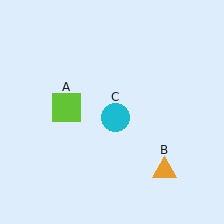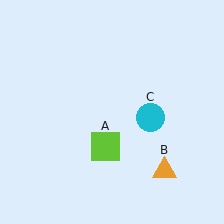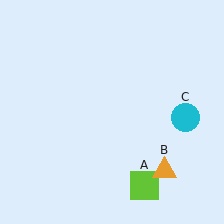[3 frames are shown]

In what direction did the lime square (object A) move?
The lime square (object A) moved down and to the right.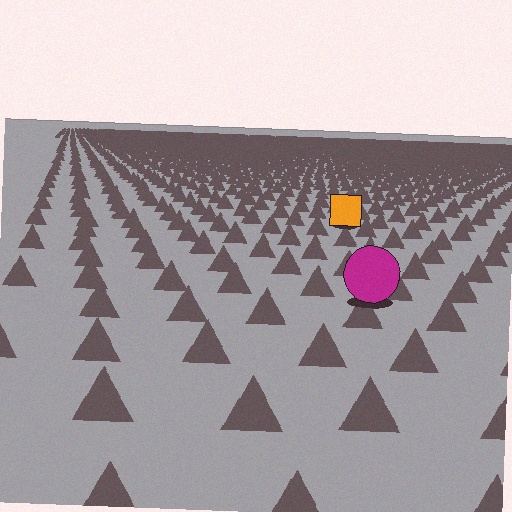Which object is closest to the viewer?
The magenta circle is closest. The texture marks near it are larger and more spread out.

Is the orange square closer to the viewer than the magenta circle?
No. The magenta circle is closer — you can tell from the texture gradient: the ground texture is coarser near it.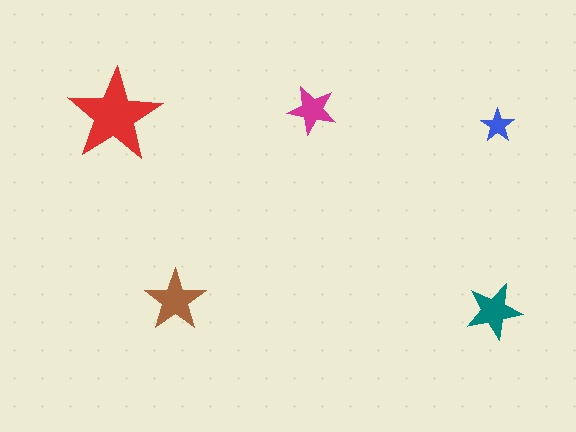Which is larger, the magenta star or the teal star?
The teal one.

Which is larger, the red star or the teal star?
The red one.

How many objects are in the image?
There are 5 objects in the image.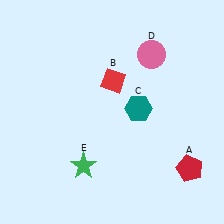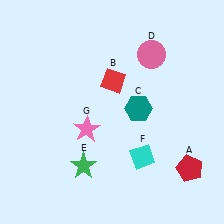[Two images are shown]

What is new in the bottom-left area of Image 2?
A pink star (G) was added in the bottom-left area of Image 2.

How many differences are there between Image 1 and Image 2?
There are 2 differences between the two images.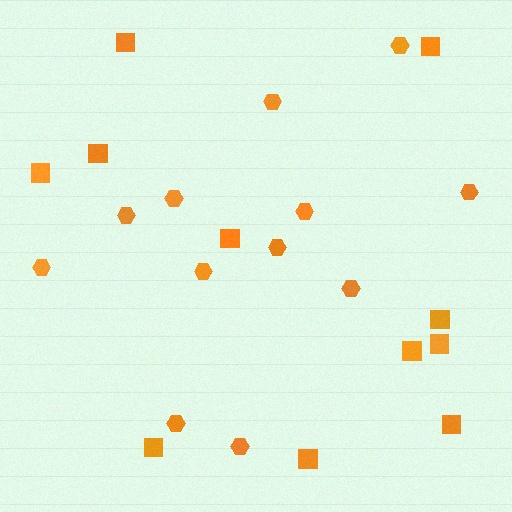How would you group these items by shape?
There are 2 groups: one group of hexagons (12) and one group of squares (11).